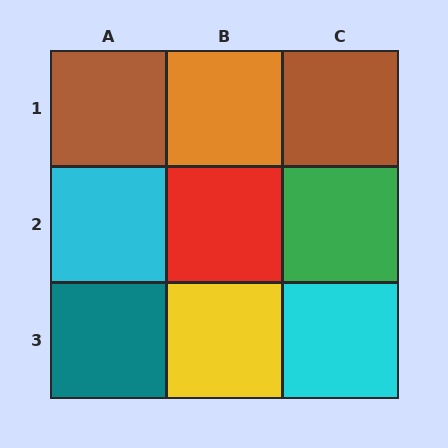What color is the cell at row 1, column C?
Brown.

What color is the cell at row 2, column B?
Red.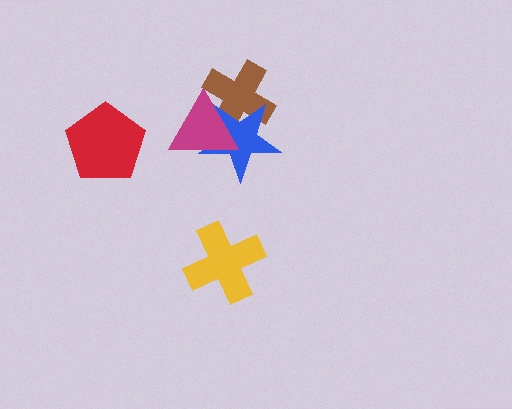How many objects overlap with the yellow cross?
0 objects overlap with the yellow cross.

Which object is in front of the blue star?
The magenta triangle is in front of the blue star.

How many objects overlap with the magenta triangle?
2 objects overlap with the magenta triangle.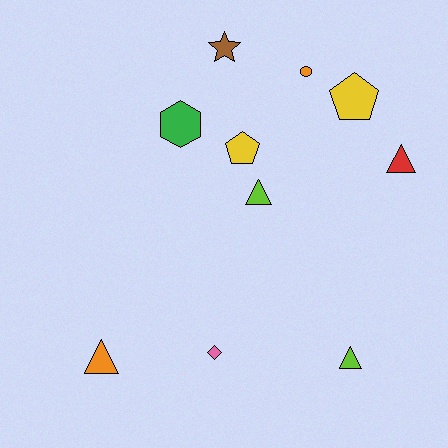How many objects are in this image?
There are 10 objects.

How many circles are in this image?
There is 1 circle.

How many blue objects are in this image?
There are no blue objects.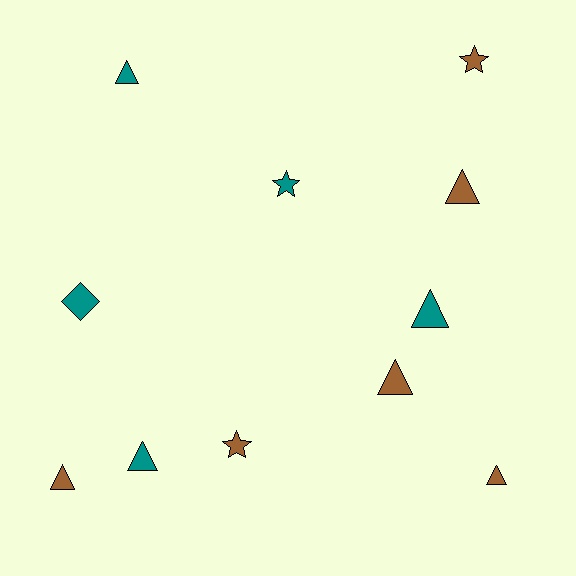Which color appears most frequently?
Brown, with 6 objects.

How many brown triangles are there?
There are 4 brown triangles.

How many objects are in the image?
There are 11 objects.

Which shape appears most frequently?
Triangle, with 7 objects.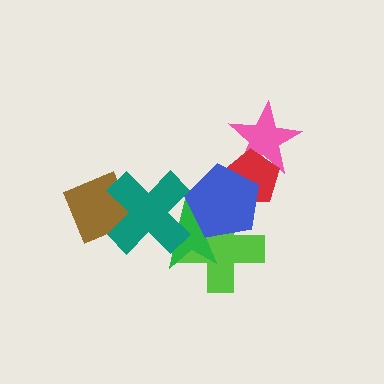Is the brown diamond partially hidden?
Yes, it is partially covered by another shape.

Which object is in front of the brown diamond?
The teal cross is in front of the brown diamond.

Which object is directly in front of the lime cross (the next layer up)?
The green star is directly in front of the lime cross.